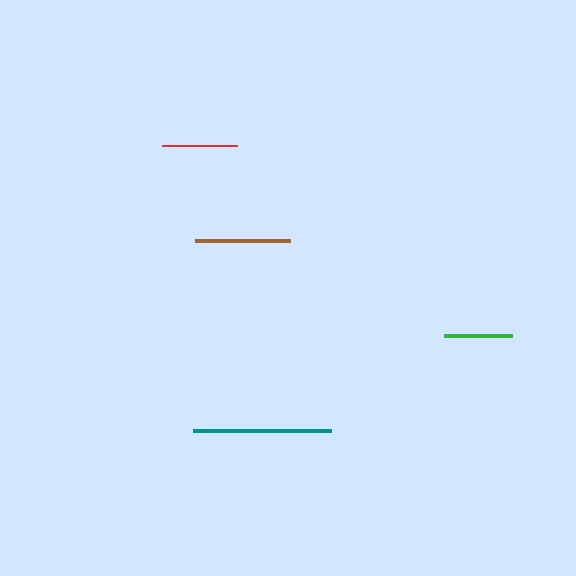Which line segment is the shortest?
The green line is the shortest at approximately 69 pixels.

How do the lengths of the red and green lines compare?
The red and green lines are approximately the same length.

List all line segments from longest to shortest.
From longest to shortest: teal, brown, red, green.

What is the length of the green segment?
The green segment is approximately 69 pixels long.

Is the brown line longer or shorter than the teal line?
The teal line is longer than the brown line.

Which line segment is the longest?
The teal line is the longest at approximately 138 pixels.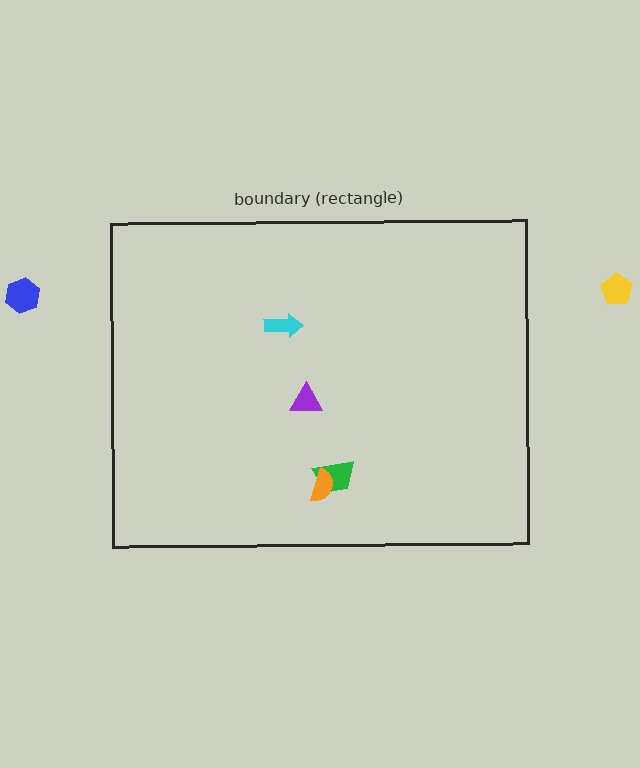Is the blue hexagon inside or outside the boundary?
Outside.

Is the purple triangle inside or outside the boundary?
Inside.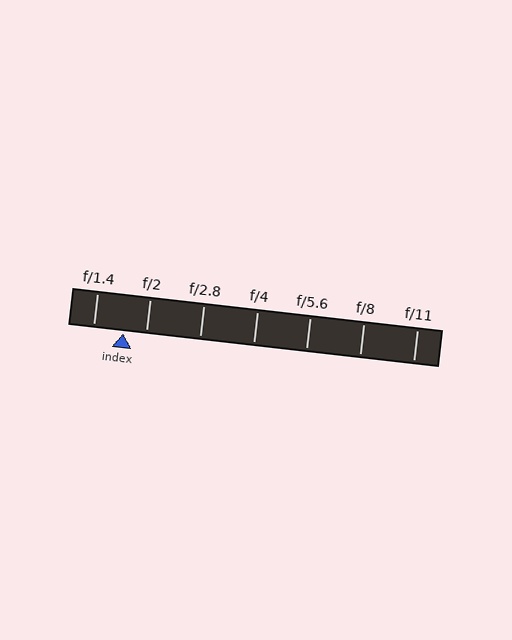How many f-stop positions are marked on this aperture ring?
There are 7 f-stop positions marked.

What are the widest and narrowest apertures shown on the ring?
The widest aperture shown is f/1.4 and the narrowest is f/11.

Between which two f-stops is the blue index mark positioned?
The index mark is between f/1.4 and f/2.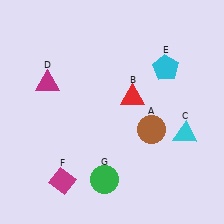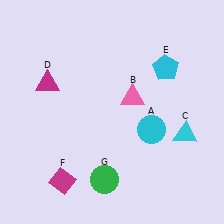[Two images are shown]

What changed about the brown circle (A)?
In Image 1, A is brown. In Image 2, it changed to cyan.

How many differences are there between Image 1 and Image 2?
There are 2 differences between the two images.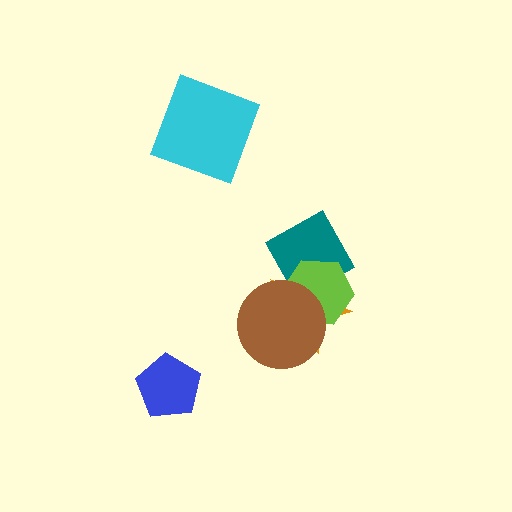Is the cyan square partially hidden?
No, no other shape covers it.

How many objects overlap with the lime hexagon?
3 objects overlap with the lime hexagon.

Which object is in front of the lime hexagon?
The brown circle is in front of the lime hexagon.